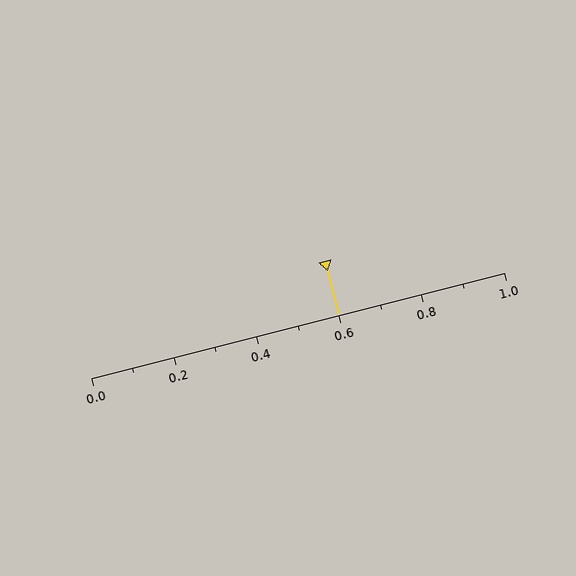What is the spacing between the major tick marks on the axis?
The major ticks are spaced 0.2 apart.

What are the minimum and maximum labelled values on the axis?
The axis runs from 0.0 to 1.0.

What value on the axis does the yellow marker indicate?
The marker indicates approximately 0.6.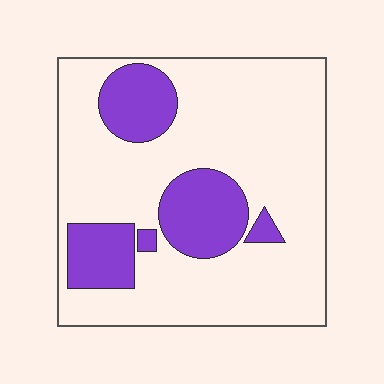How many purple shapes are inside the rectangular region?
5.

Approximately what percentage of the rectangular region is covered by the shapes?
Approximately 25%.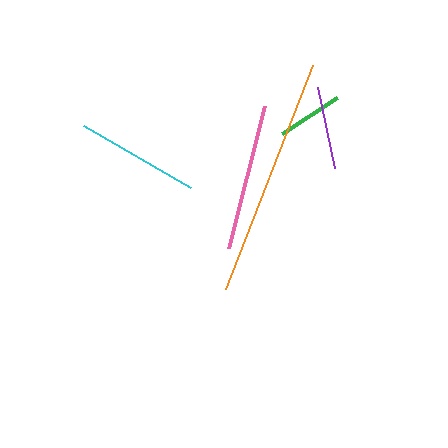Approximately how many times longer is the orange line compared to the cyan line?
The orange line is approximately 1.9 times the length of the cyan line.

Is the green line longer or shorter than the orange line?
The orange line is longer than the green line.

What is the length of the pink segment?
The pink segment is approximately 146 pixels long.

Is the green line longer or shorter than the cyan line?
The cyan line is longer than the green line.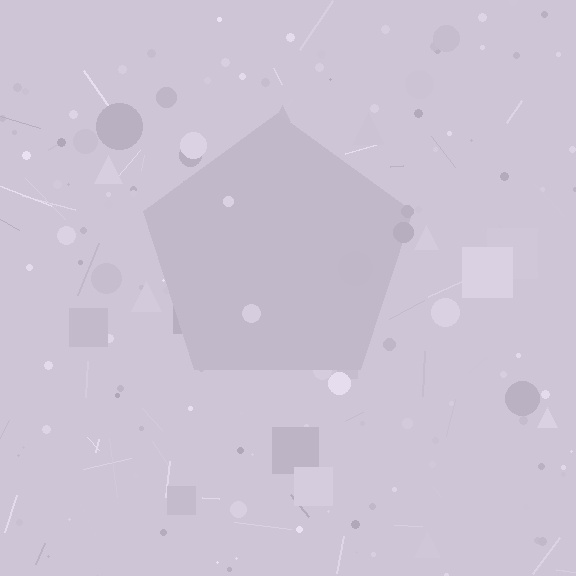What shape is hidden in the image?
A pentagon is hidden in the image.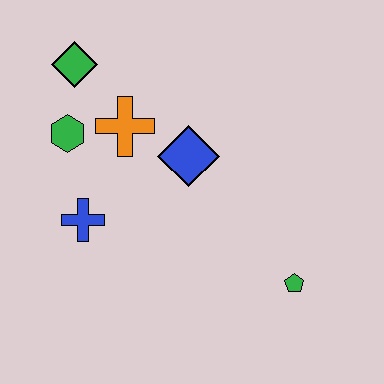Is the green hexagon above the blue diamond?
Yes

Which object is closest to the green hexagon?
The orange cross is closest to the green hexagon.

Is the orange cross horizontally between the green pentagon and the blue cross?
Yes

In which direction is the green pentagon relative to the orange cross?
The green pentagon is to the right of the orange cross.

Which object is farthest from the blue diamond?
The green pentagon is farthest from the blue diamond.